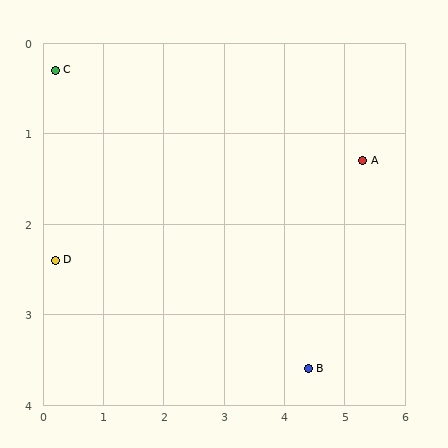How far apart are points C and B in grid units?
Points C and B are about 5.3 grid units apart.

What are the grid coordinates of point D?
Point D is at approximately (0.2, 2.4).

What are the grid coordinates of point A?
Point A is at approximately (5.3, 1.3).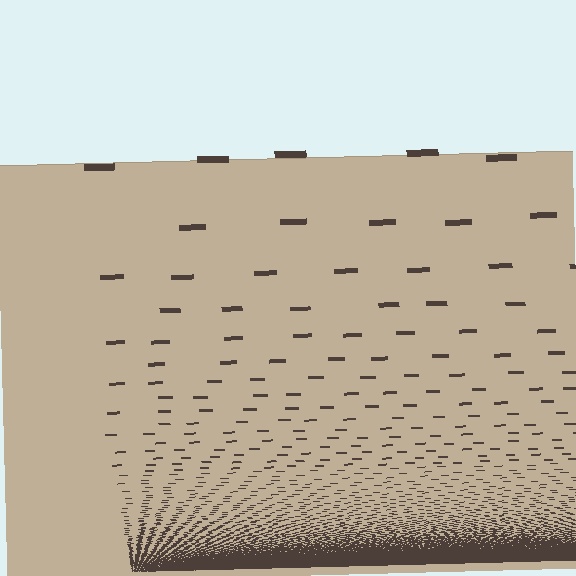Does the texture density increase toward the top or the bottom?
Density increases toward the bottom.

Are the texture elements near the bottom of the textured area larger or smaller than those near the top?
Smaller. The gradient is inverted — elements near the bottom are smaller and denser.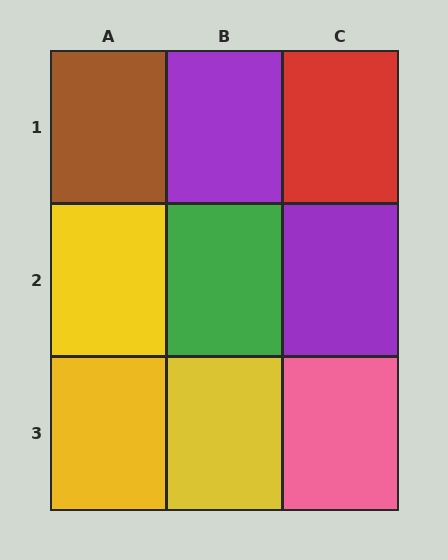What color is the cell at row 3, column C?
Pink.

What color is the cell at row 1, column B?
Purple.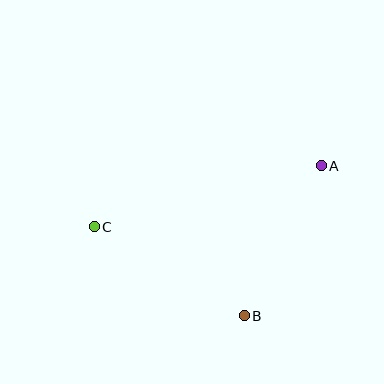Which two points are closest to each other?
Points A and B are closest to each other.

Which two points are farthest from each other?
Points A and C are farthest from each other.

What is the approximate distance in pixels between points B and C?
The distance between B and C is approximately 175 pixels.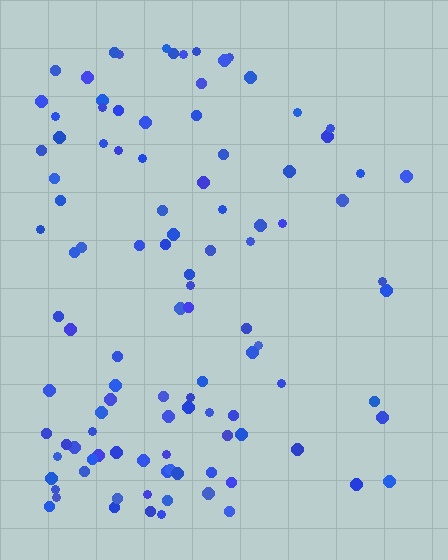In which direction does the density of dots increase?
From right to left, with the left side densest.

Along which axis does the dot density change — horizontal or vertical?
Horizontal.